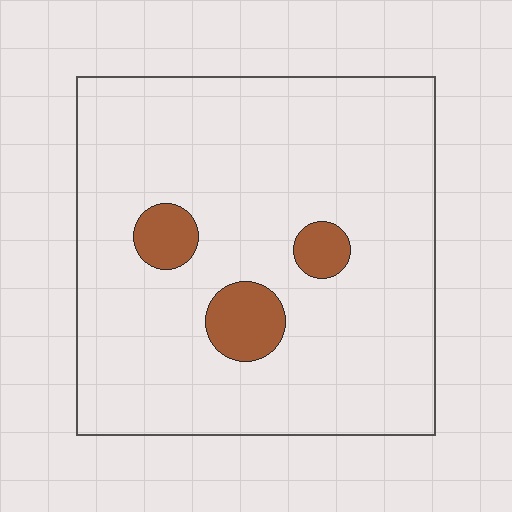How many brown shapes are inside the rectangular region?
3.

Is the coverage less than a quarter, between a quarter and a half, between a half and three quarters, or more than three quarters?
Less than a quarter.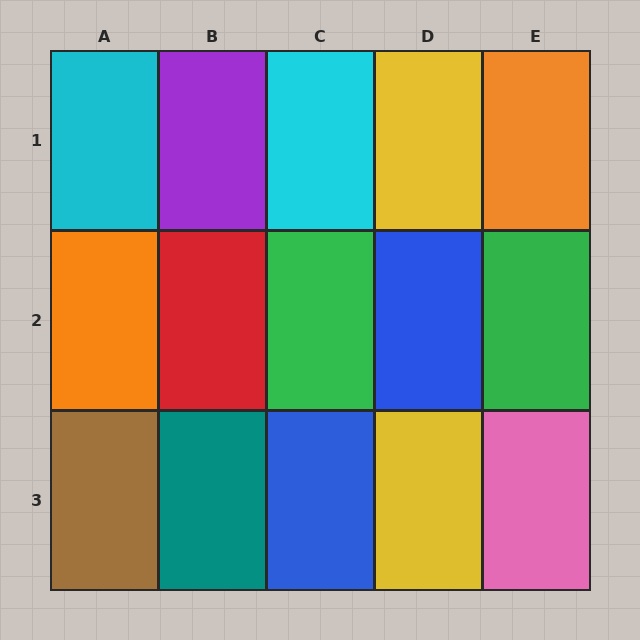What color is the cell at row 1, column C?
Cyan.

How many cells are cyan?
2 cells are cyan.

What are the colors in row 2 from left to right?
Orange, red, green, blue, green.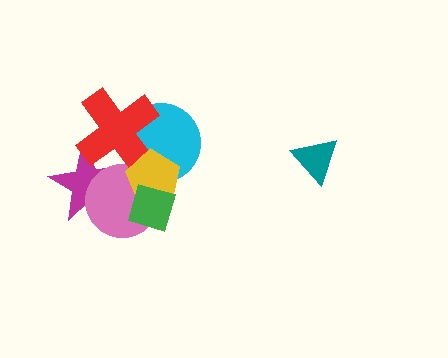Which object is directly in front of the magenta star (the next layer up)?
The pink circle is directly in front of the magenta star.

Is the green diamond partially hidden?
No, no other shape covers it.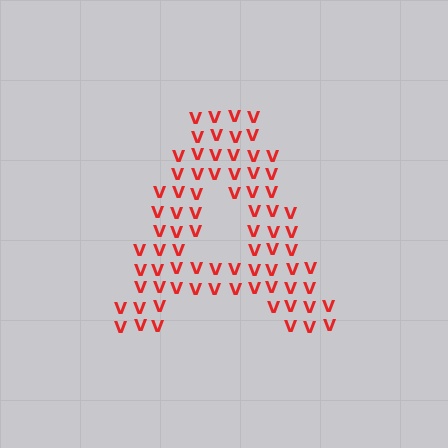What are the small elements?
The small elements are letter V's.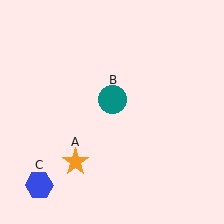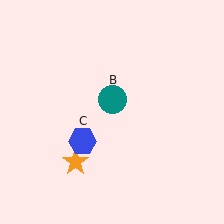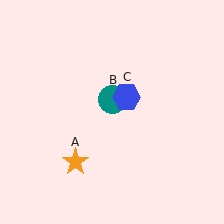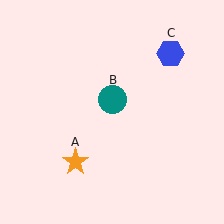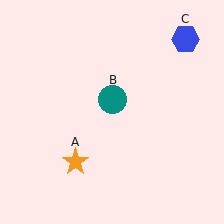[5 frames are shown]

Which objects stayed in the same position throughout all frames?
Orange star (object A) and teal circle (object B) remained stationary.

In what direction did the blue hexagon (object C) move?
The blue hexagon (object C) moved up and to the right.